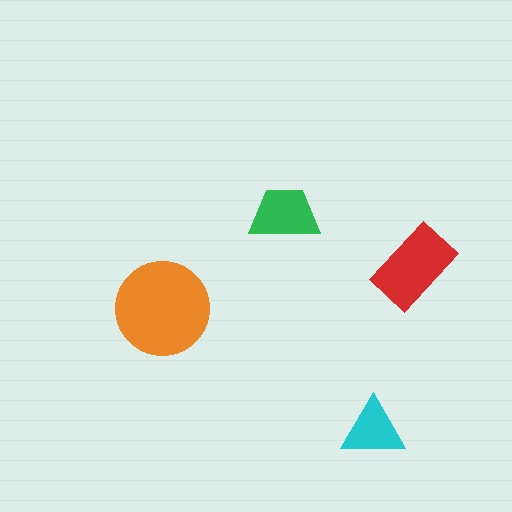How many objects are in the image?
There are 4 objects in the image.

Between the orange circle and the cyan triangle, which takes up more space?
The orange circle.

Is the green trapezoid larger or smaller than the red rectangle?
Smaller.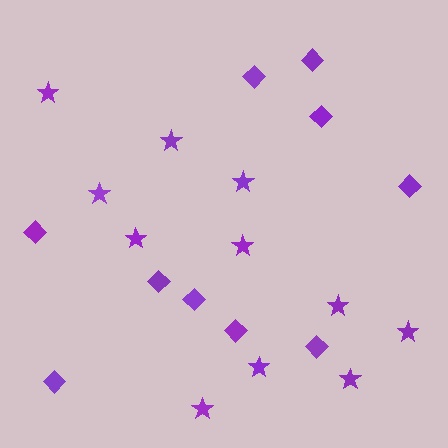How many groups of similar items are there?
There are 2 groups: one group of diamonds (10) and one group of stars (11).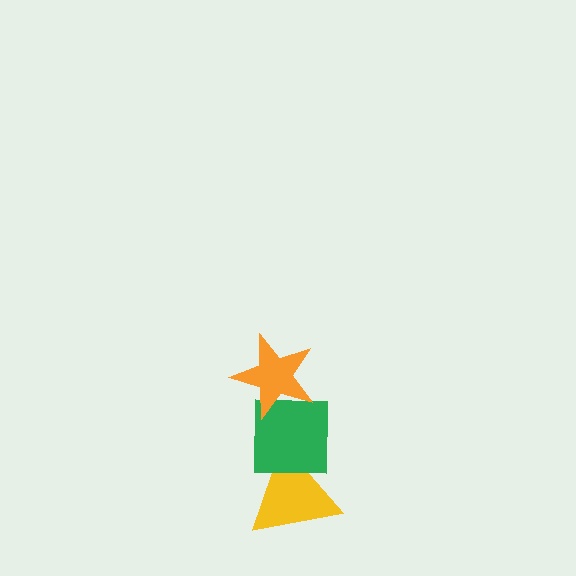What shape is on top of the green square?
The orange star is on top of the green square.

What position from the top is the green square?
The green square is 2nd from the top.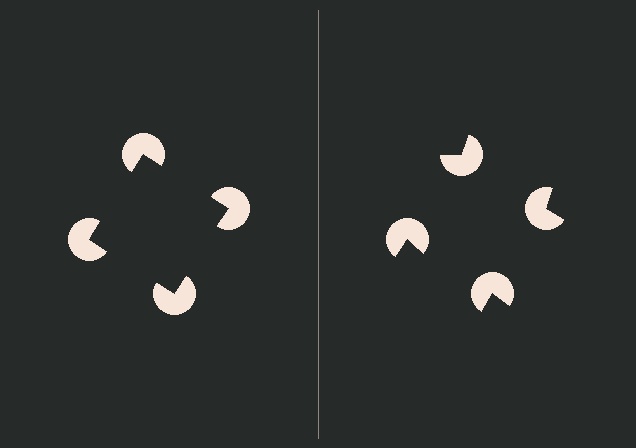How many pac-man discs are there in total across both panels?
8 — 4 on each side.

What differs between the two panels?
The pac-man discs are positioned identically on both sides; only the wedge orientations differ. On the left they align to a square; on the right they are misaligned.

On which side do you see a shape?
An illusory square appears on the left side. On the right side the wedge cuts are rotated, so no coherent shape forms.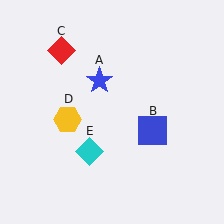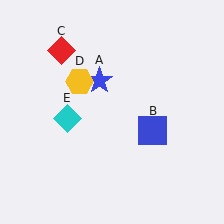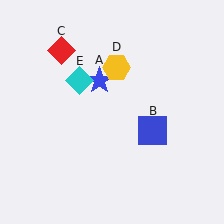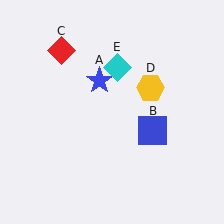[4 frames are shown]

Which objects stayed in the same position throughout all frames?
Blue star (object A) and blue square (object B) and red diamond (object C) remained stationary.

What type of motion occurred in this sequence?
The yellow hexagon (object D), cyan diamond (object E) rotated clockwise around the center of the scene.